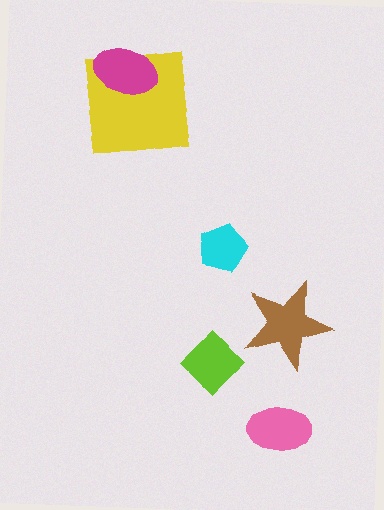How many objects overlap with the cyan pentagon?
0 objects overlap with the cyan pentagon.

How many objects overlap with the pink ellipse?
0 objects overlap with the pink ellipse.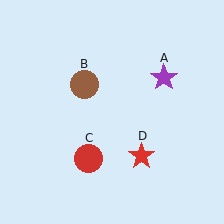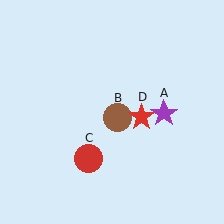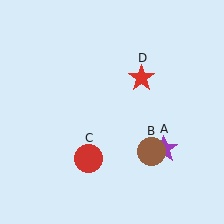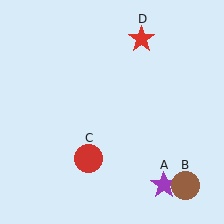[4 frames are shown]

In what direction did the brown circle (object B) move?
The brown circle (object B) moved down and to the right.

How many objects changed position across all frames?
3 objects changed position: purple star (object A), brown circle (object B), red star (object D).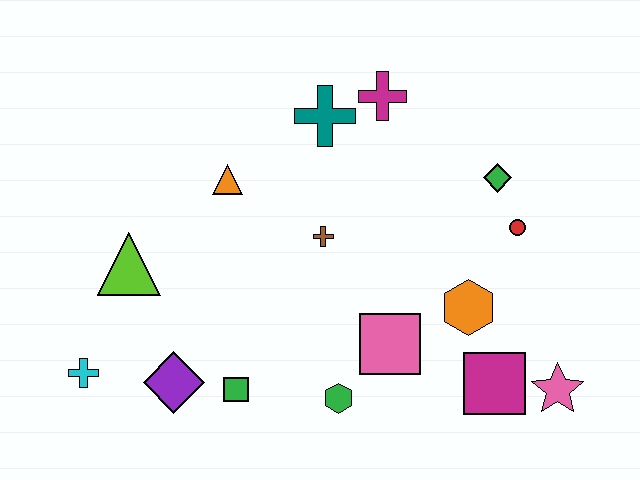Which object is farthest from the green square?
The green diamond is farthest from the green square.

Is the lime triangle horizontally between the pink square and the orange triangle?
No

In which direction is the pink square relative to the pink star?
The pink square is to the left of the pink star.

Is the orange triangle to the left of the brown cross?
Yes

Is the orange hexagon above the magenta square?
Yes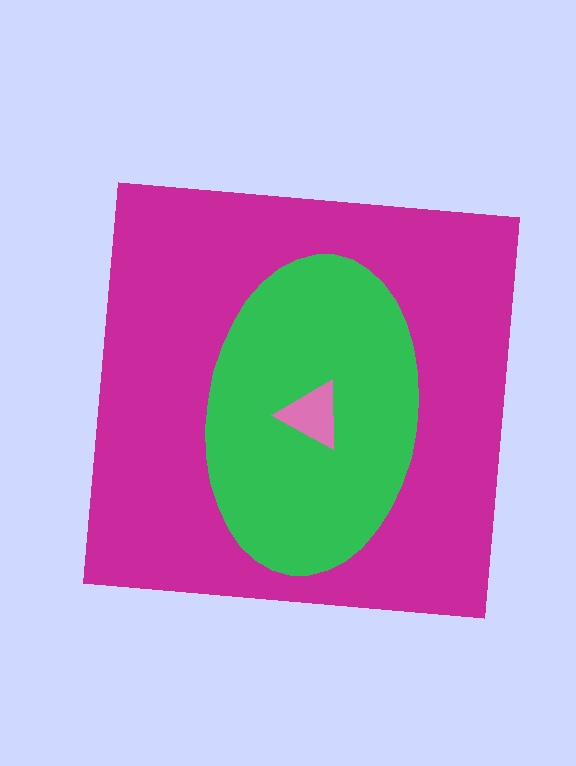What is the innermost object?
The pink triangle.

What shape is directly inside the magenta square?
The green ellipse.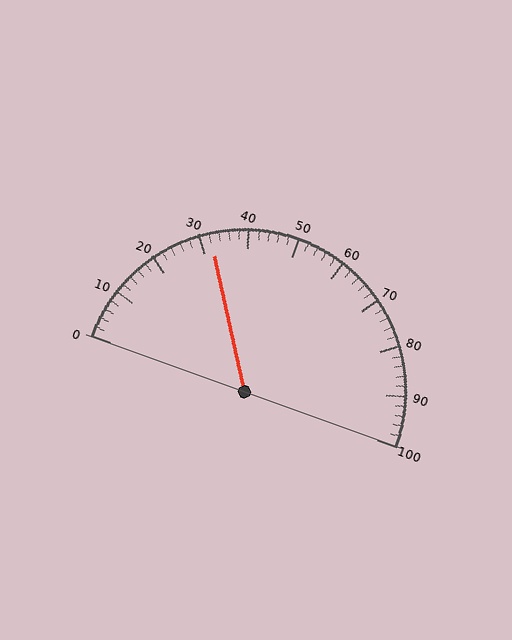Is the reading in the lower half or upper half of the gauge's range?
The reading is in the lower half of the range (0 to 100).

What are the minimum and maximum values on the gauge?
The gauge ranges from 0 to 100.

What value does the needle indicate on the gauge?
The needle indicates approximately 32.